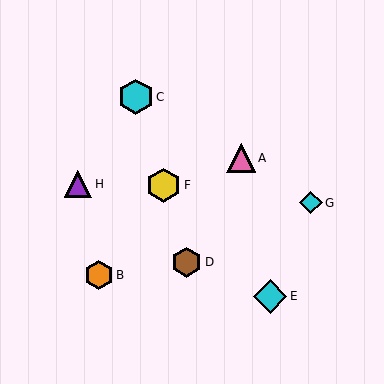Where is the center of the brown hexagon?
The center of the brown hexagon is at (187, 262).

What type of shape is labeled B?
Shape B is an orange hexagon.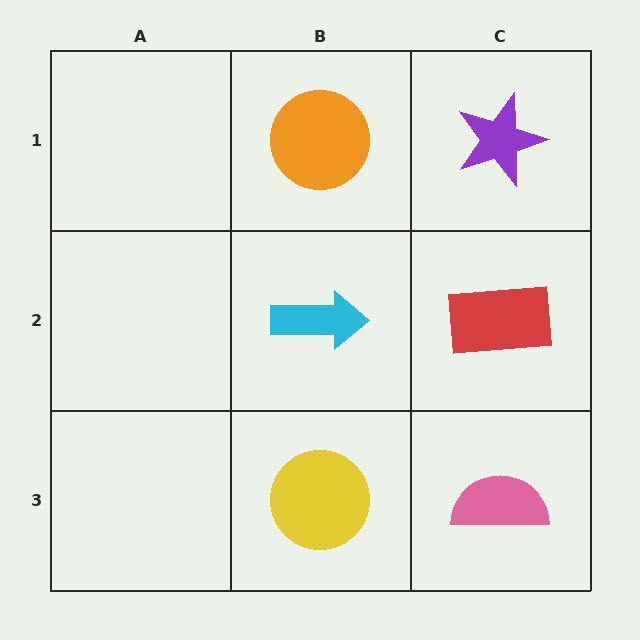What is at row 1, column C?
A purple star.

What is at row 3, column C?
A pink semicircle.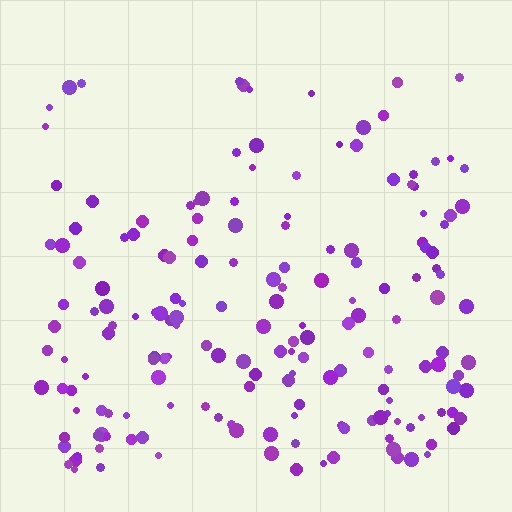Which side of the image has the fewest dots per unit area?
The top.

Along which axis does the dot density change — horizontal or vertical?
Vertical.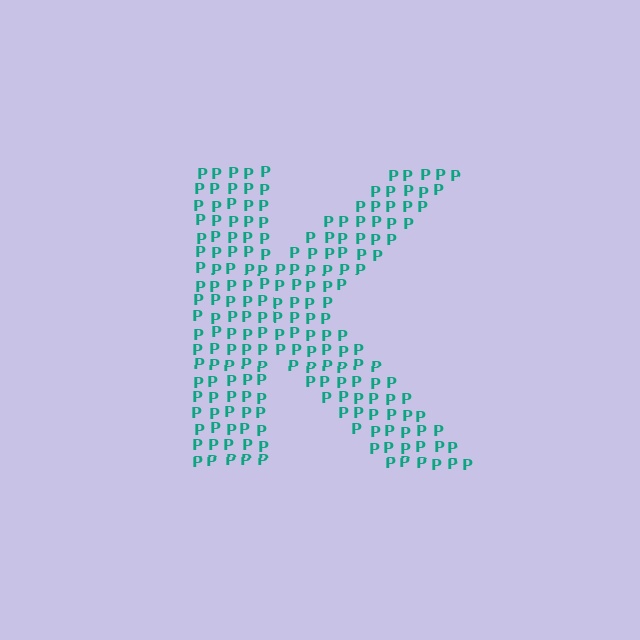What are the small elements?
The small elements are letter P's.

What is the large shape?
The large shape is the letter K.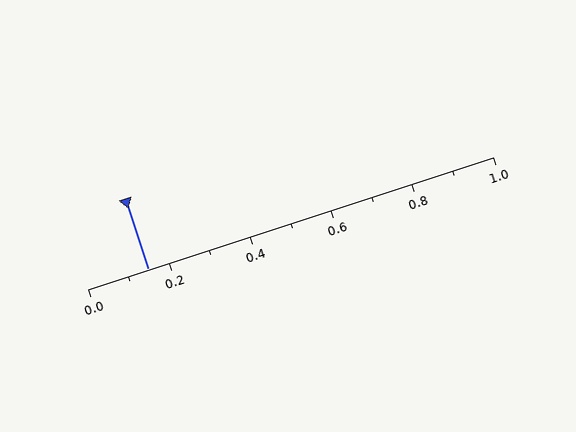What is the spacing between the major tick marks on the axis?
The major ticks are spaced 0.2 apart.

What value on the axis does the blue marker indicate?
The marker indicates approximately 0.15.